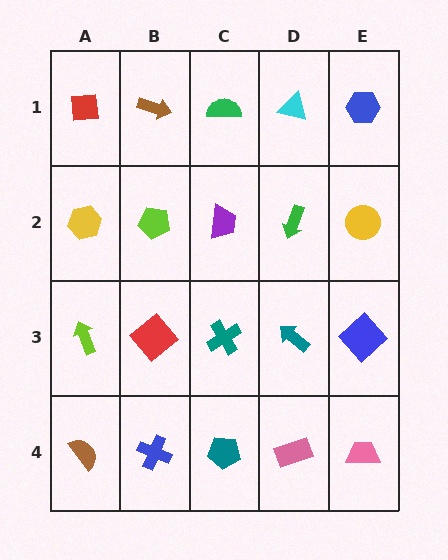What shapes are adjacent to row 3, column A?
A yellow hexagon (row 2, column A), a brown semicircle (row 4, column A), a red diamond (row 3, column B).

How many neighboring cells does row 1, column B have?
3.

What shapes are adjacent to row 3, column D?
A green arrow (row 2, column D), a pink rectangle (row 4, column D), a teal cross (row 3, column C), a blue diamond (row 3, column E).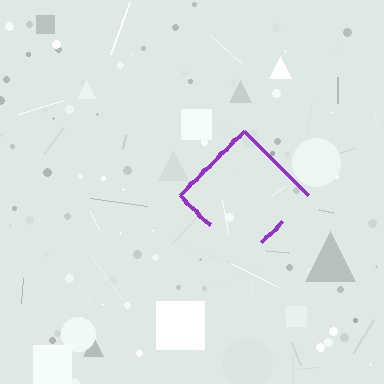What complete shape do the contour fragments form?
The contour fragments form a diamond.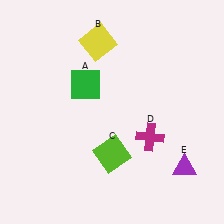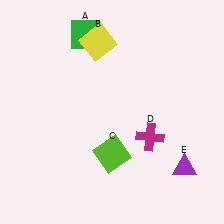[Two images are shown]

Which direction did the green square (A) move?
The green square (A) moved up.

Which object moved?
The green square (A) moved up.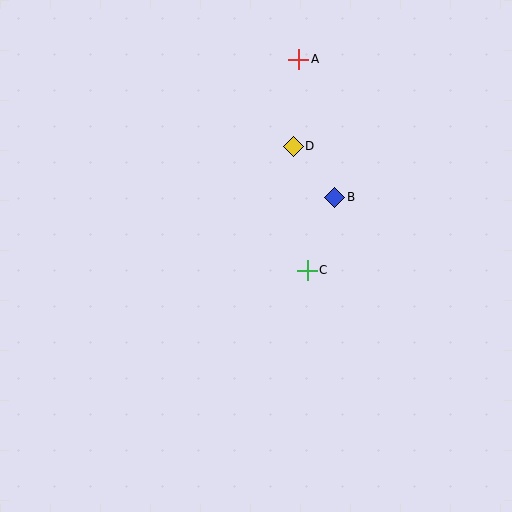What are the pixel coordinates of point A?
Point A is at (299, 59).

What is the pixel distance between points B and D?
The distance between B and D is 66 pixels.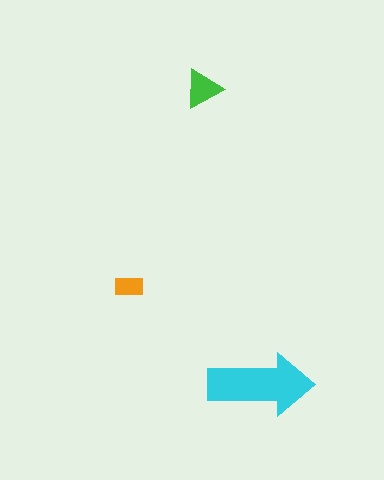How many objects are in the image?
There are 3 objects in the image.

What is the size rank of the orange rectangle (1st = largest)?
3rd.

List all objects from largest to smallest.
The cyan arrow, the green triangle, the orange rectangle.